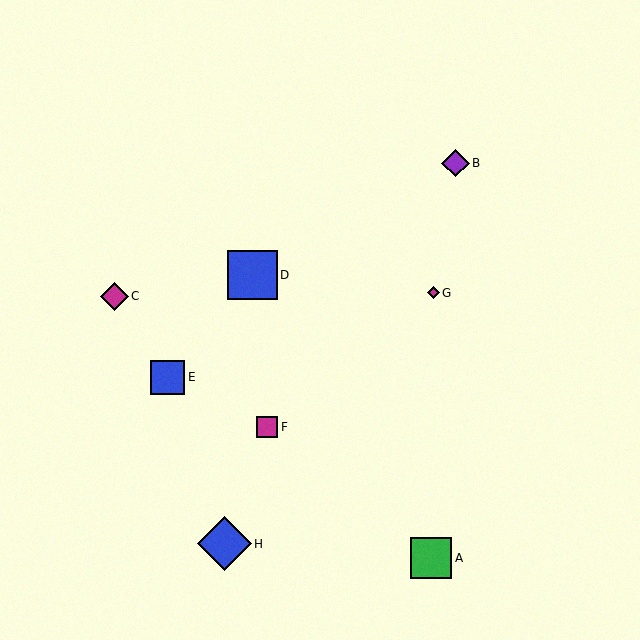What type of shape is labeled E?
Shape E is a blue square.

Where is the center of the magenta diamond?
The center of the magenta diamond is at (433, 293).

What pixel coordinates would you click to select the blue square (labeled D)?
Click at (252, 275) to select the blue square D.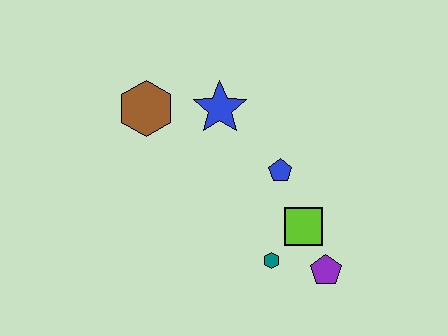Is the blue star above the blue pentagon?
Yes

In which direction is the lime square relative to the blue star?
The lime square is below the blue star.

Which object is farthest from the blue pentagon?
The brown hexagon is farthest from the blue pentagon.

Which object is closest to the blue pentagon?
The lime square is closest to the blue pentagon.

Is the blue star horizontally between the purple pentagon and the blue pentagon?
No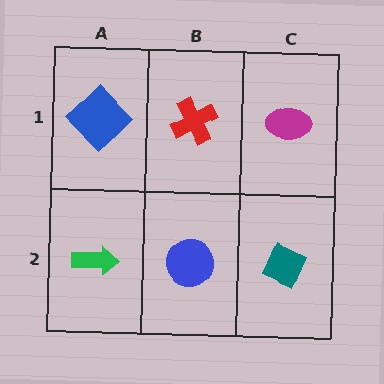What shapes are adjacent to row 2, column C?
A magenta ellipse (row 1, column C), a blue circle (row 2, column B).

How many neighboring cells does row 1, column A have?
2.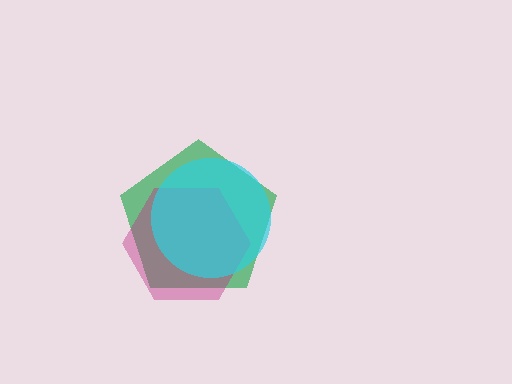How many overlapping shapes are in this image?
There are 3 overlapping shapes in the image.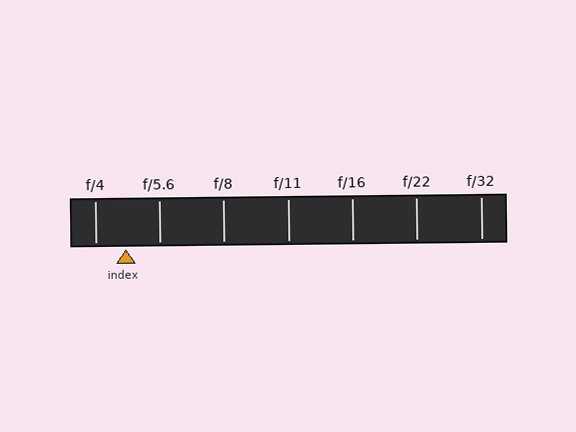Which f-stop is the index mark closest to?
The index mark is closest to f/4.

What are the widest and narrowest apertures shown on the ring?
The widest aperture shown is f/4 and the narrowest is f/32.